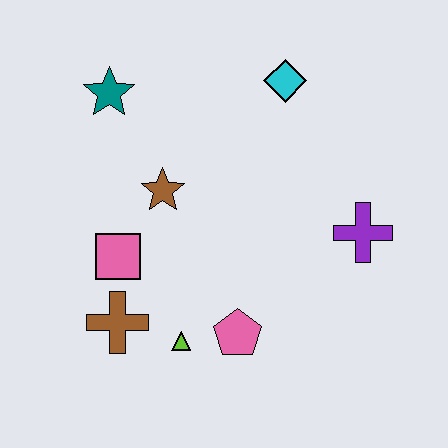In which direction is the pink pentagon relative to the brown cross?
The pink pentagon is to the right of the brown cross.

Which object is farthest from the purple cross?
The teal star is farthest from the purple cross.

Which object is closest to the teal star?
The brown star is closest to the teal star.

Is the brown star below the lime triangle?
No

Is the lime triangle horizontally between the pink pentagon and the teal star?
Yes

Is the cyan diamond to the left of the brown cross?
No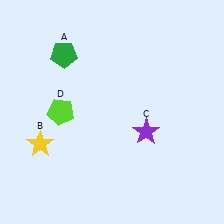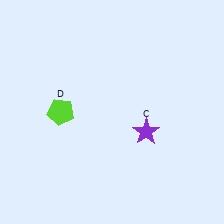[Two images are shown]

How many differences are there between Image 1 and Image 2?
There are 2 differences between the two images.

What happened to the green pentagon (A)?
The green pentagon (A) was removed in Image 2. It was in the top-left area of Image 1.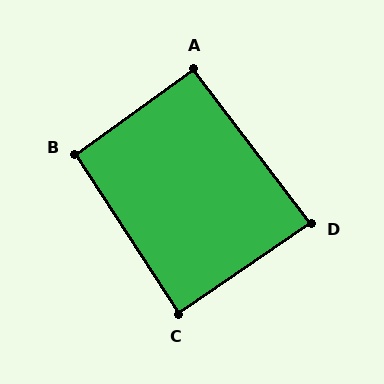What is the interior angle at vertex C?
Approximately 89 degrees (approximately right).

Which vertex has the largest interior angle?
B, at approximately 93 degrees.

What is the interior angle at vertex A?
Approximately 91 degrees (approximately right).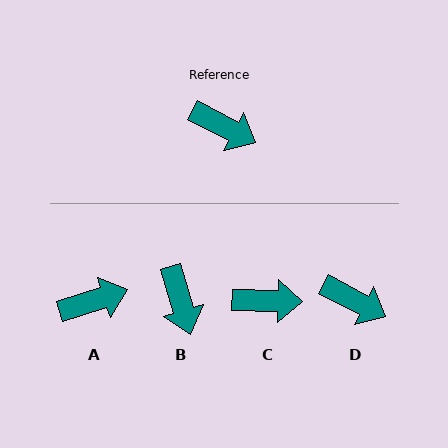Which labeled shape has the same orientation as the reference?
D.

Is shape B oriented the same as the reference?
No, it is off by about 46 degrees.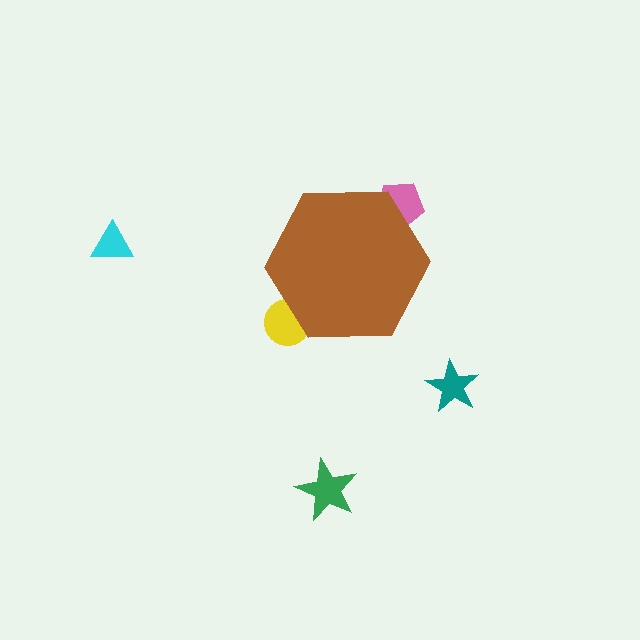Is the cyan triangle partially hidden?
No, the cyan triangle is fully visible.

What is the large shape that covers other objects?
A brown hexagon.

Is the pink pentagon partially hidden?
Yes, the pink pentagon is partially hidden behind the brown hexagon.